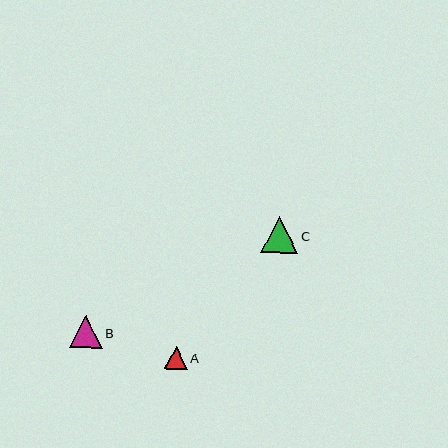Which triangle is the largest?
Triangle C is the largest with a size of approximately 36 pixels.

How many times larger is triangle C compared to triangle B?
Triangle C is approximately 1.1 times the size of triangle B.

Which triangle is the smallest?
Triangle A is the smallest with a size of approximately 23 pixels.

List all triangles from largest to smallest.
From largest to smallest: C, B, A.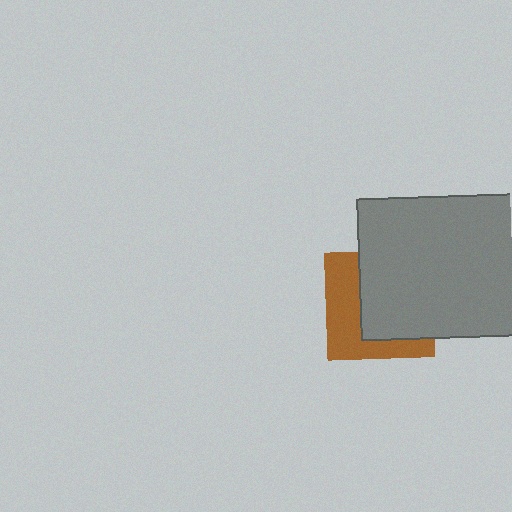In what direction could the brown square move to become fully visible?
The brown square could move left. That would shift it out from behind the gray rectangle entirely.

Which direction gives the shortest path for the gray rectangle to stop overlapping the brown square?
Moving right gives the shortest separation.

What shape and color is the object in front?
The object in front is a gray rectangle.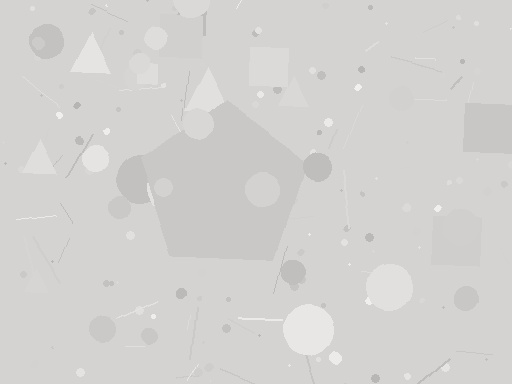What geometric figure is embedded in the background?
A pentagon is embedded in the background.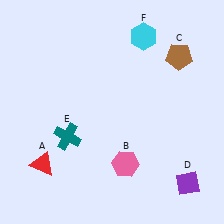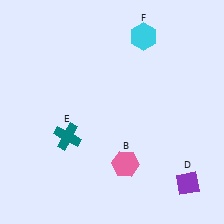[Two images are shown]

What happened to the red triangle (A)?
The red triangle (A) was removed in Image 2. It was in the bottom-left area of Image 1.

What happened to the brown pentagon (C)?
The brown pentagon (C) was removed in Image 2. It was in the top-right area of Image 1.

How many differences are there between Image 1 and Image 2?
There are 2 differences between the two images.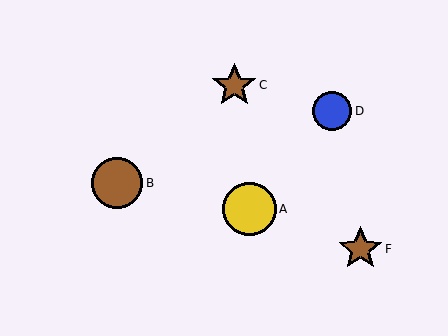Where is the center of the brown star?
The center of the brown star is at (360, 249).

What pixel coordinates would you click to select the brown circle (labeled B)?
Click at (117, 183) to select the brown circle B.